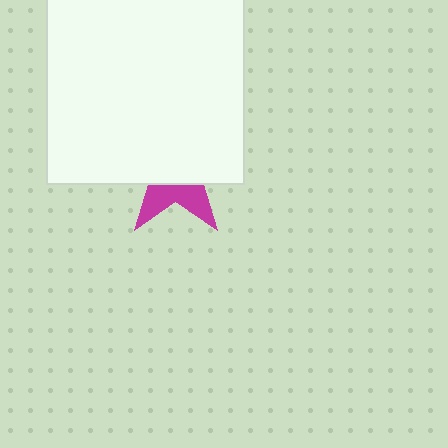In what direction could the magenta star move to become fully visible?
The magenta star could move down. That would shift it out from behind the white rectangle entirely.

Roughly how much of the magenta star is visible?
A small part of it is visible (roughly 34%).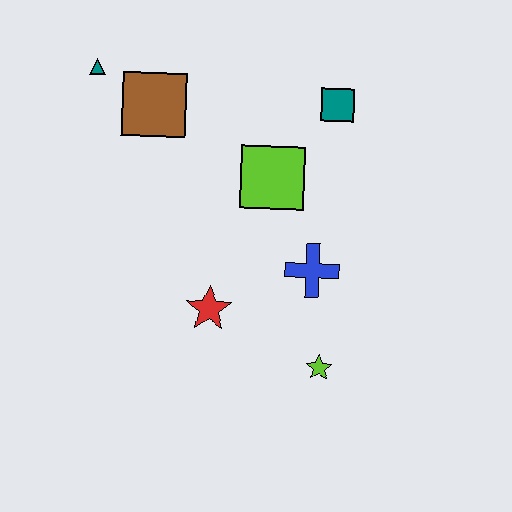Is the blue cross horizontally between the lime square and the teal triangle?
No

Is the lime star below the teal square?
Yes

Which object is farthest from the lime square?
The teal triangle is farthest from the lime square.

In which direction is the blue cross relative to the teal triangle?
The blue cross is to the right of the teal triangle.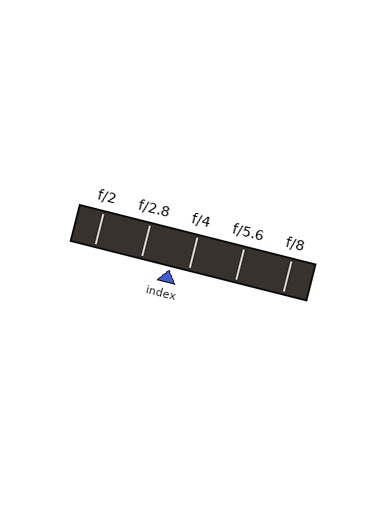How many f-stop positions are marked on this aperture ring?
There are 5 f-stop positions marked.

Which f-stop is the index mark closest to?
The index mark is closest to f/4.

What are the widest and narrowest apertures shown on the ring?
The widest aperture shown is f/2 and the narrowest is f/8.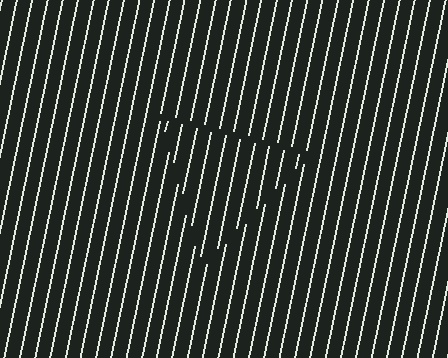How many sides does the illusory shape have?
3 sides — the line-ends trace a triangle.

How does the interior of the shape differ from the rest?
The interior of the shape contains the same grating, shifted by half a period — the contour is defined by the phase discontinuity where line-ends from the inner and outer gratings abut.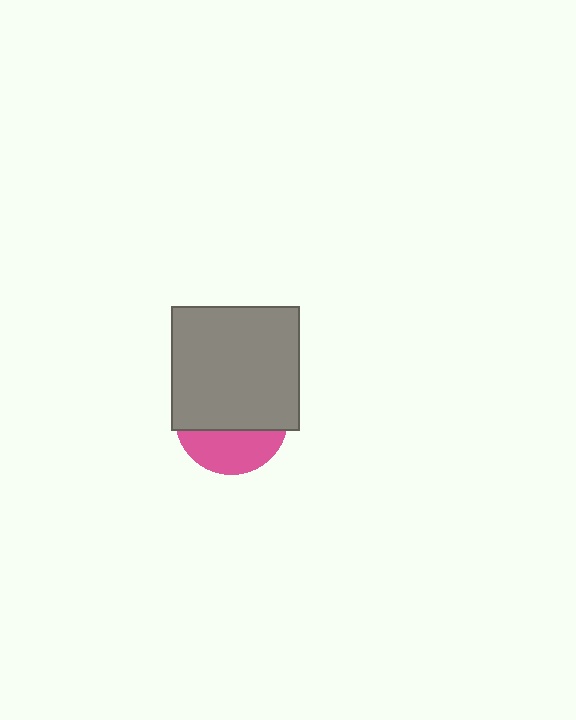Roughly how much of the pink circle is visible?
A small part of it is visible (roughly 35%).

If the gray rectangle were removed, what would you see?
You would see the complete pink circle.